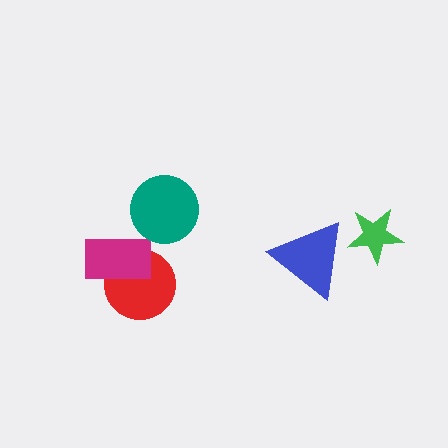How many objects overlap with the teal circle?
0 objects overlap with the teal circle.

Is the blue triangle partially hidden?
No, no other shape covers it.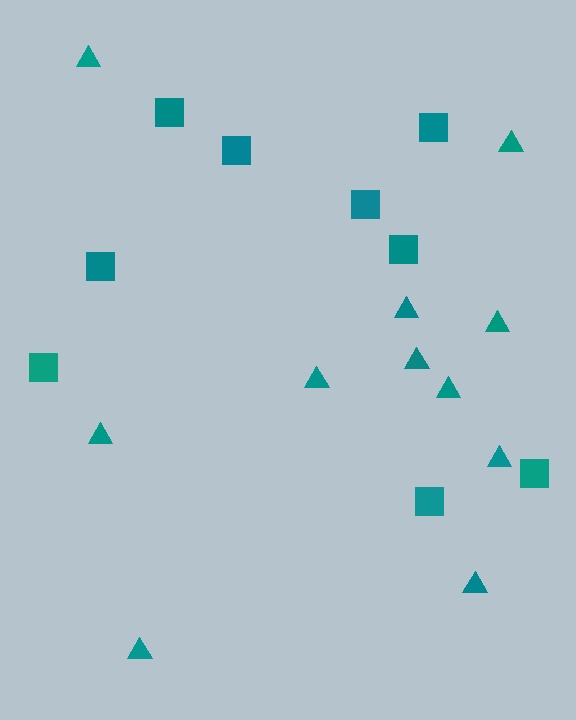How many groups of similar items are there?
There are 2 groups: one group of squares (9) and one group of triangles (11).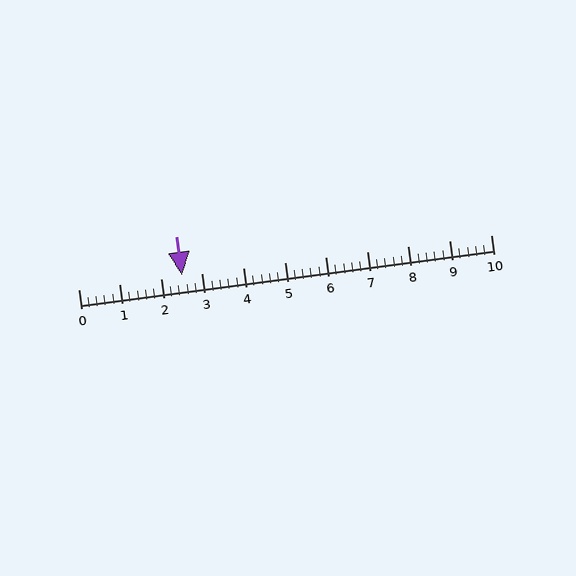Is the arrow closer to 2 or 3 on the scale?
The arrow is closer to 3.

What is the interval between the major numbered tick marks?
The major tick marks are spaced 1 units apart.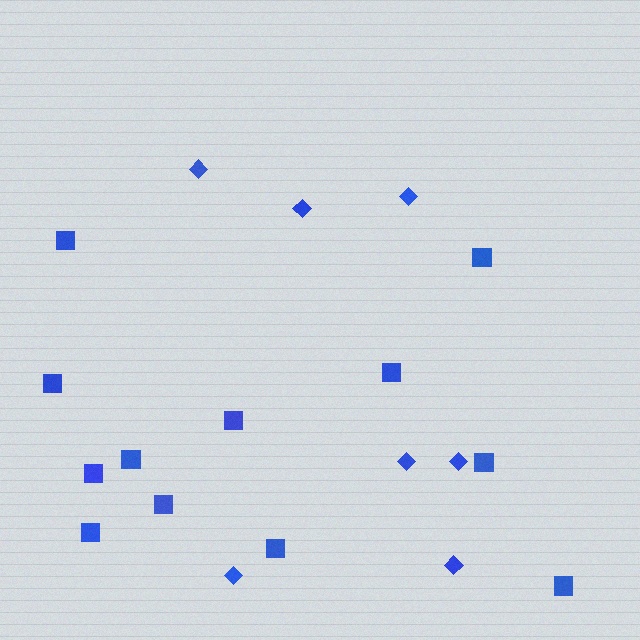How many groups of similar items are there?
There are 2 groups: one group of squares (12) and one group of diamonds (7).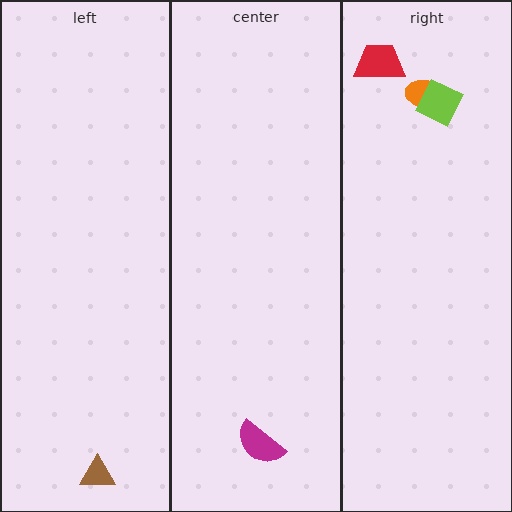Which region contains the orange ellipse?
The right region.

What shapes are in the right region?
The red trapezoid, the orange ellipse, the lime square.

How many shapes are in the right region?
3.